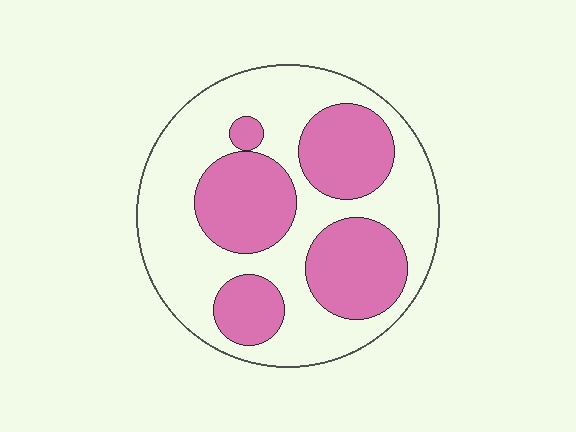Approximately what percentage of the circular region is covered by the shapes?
Approximately 40%.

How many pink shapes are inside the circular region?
5.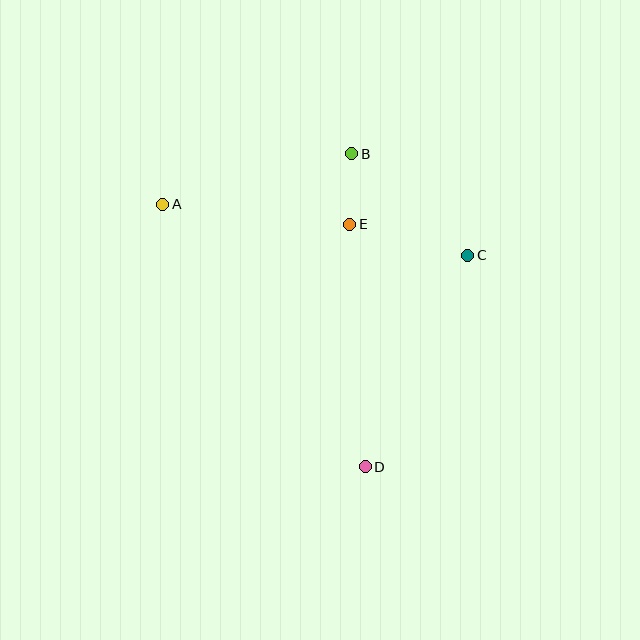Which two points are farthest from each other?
Points A and D are farthest from each other.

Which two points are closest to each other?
Points B and E are closest to each other.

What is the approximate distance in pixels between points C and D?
The distance between C and D is approximately 235 pixels.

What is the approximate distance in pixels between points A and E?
The distance between A and E is approximately 188 pixels.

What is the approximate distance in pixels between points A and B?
The distance between A and B is approximately 196 pixels.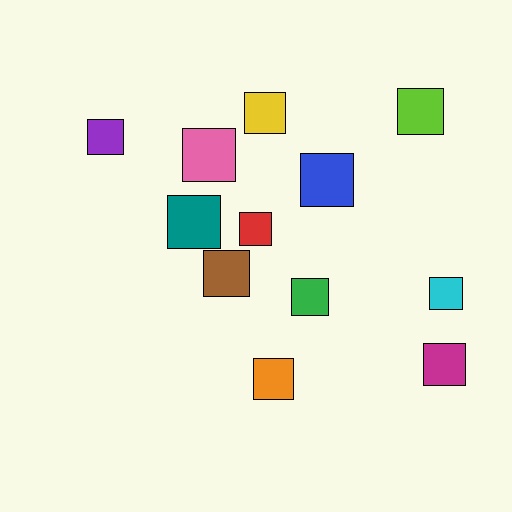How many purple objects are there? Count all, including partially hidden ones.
There is 1 purple object.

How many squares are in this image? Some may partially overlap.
There are 12 squares.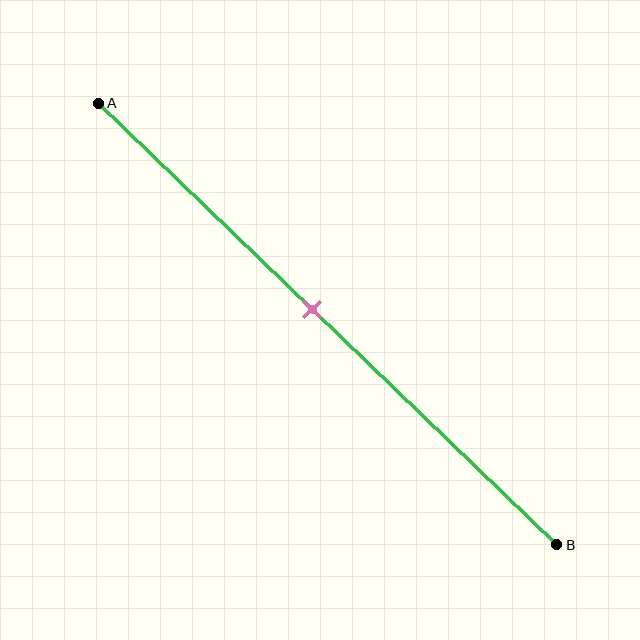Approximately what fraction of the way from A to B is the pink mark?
The pink mark is approximately 45% of the way from A to B.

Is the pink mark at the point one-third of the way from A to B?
No, the mark is at about 45% from A, not at the 33% one-third point.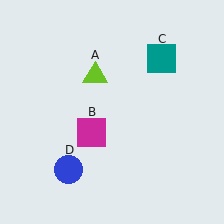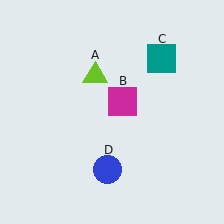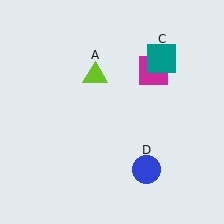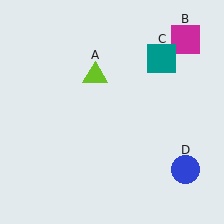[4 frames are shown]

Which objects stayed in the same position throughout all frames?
Lime triangle (object A) and teal square (object C) remained stationary.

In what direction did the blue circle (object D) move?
The blue circle (object D) moved right.